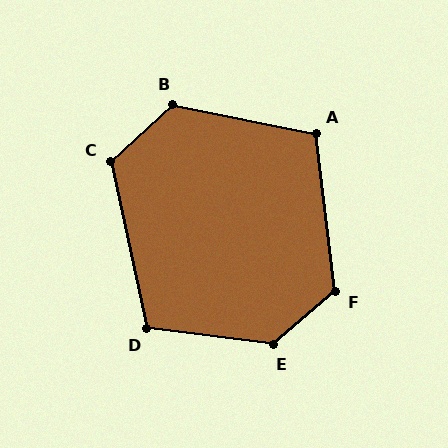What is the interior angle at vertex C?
Approximately 120 degrees (obtuse).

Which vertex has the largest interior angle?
E, at approximately 132 degrees.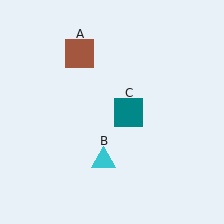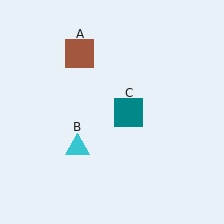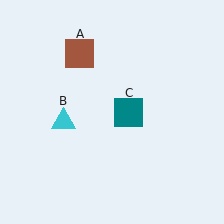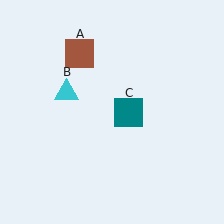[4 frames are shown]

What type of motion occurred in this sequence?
The cyan triangle (object B) rotated clockwise around the center of the scene.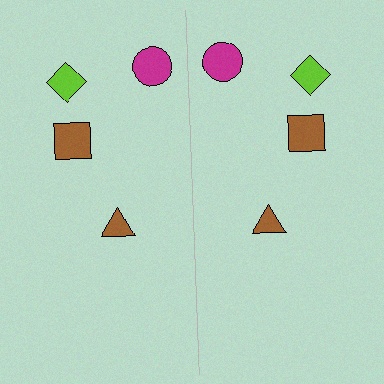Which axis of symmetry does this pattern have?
The pattern has a vertical axis of symmetry running through the center of the image.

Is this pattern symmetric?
Yes, this pattern has bilateral (reflection) symmetry.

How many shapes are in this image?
There are 8 shapes in this image.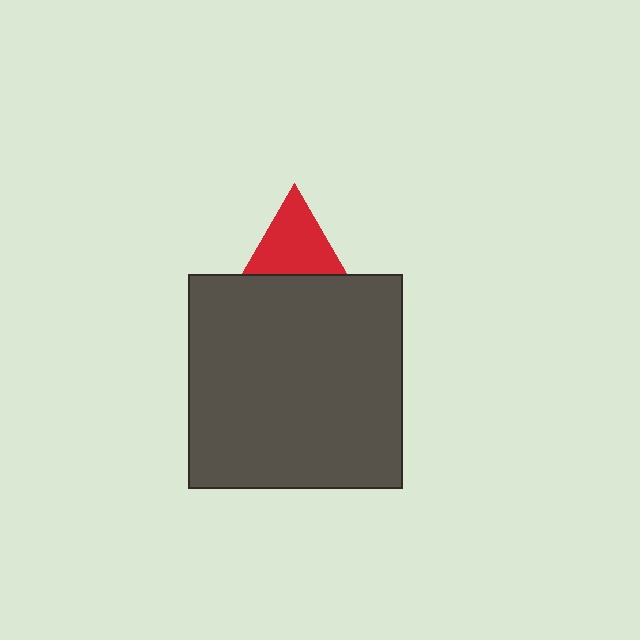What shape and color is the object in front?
The object in front is a dark gray square.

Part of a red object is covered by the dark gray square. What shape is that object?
It is a triangle.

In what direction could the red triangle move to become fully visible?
The red triangle could move up. That would shift it out from behind the dark gray square entirely.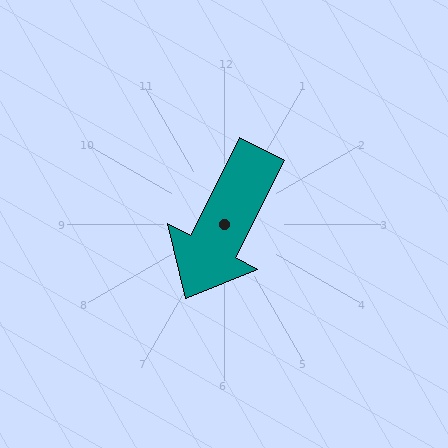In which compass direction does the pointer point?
Southwest.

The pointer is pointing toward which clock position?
Roughly 7 o'clock.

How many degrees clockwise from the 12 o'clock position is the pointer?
Approximately 207 degrees.